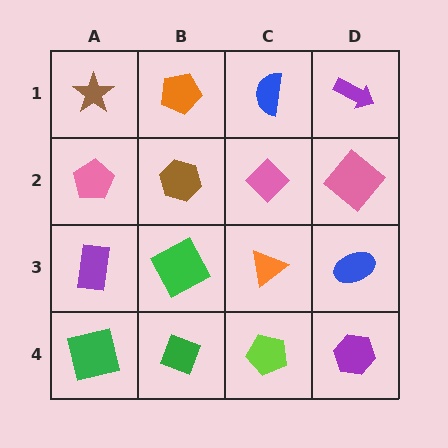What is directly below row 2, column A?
A purple rectangle.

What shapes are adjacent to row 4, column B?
A green square (row 3, column B), a green square (row 4, column A), a lime pentagon (row 4, column C).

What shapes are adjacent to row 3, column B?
A brown hexagon (row 2, column B), a green diamond (row 4, column B), a purple rectangle (row 3, column A), an orange triangle (row 3, column C).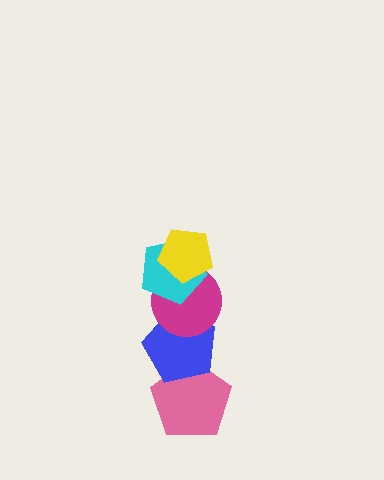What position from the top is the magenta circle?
The magenta circle is 3rd from the top.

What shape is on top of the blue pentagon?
The magenta circle is on top of the blue pentagon.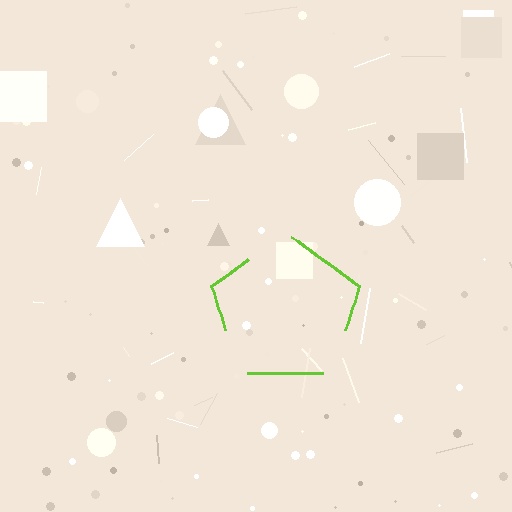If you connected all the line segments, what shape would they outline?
They would outline a pentagon.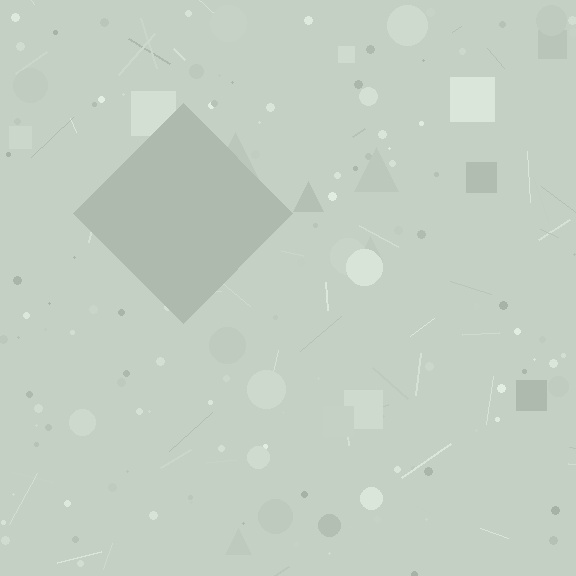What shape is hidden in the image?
A diamond is hidden in the image.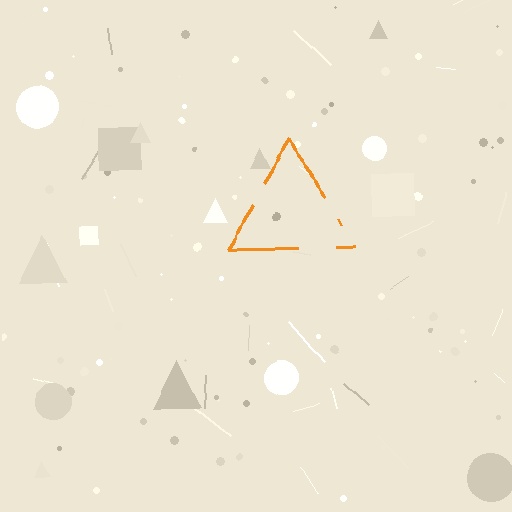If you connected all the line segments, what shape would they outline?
They would outline a triangle.